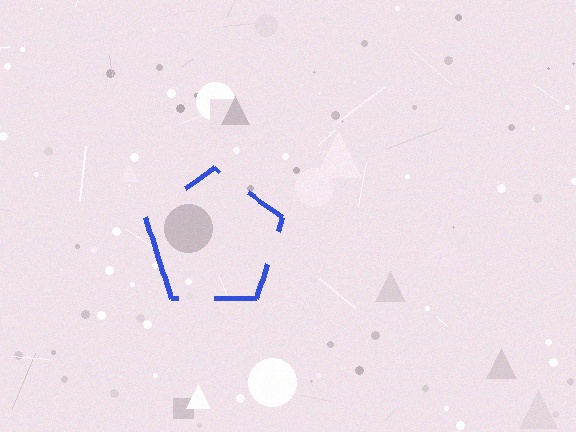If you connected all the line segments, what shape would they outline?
They would outline a pentagon.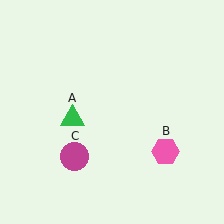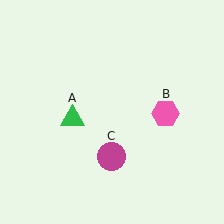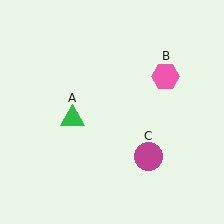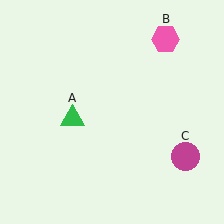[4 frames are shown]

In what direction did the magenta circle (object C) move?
The magenta circle (object C) moved right.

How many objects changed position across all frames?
2 objects changed position: pink hexagon (object B), magenta circle (object C).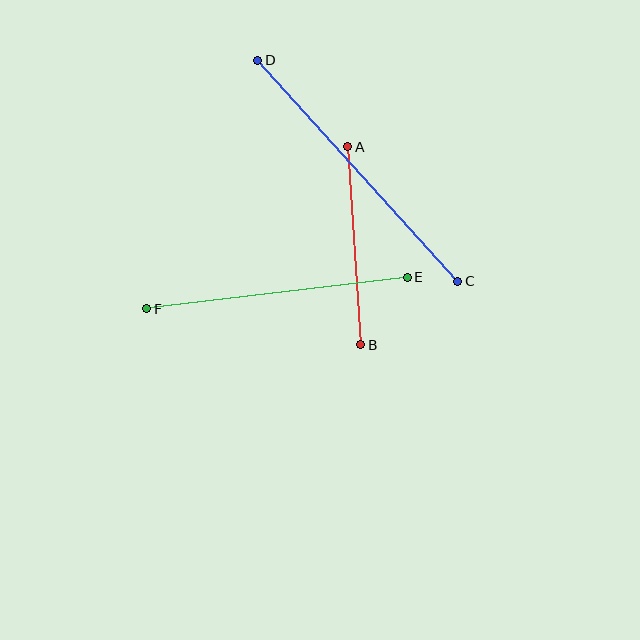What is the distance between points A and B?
The distance is approximately 198 pixels.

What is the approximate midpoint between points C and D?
The midpoint is at approximately (358, 171) pixels.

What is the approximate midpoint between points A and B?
The midpoint is at approximately (354, 246) pixels.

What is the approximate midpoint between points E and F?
The midpoint is at approximately (277, 293) pixels.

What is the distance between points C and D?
The distance is approximately 298 pixels.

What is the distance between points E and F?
The distance is approximately 262 pixels.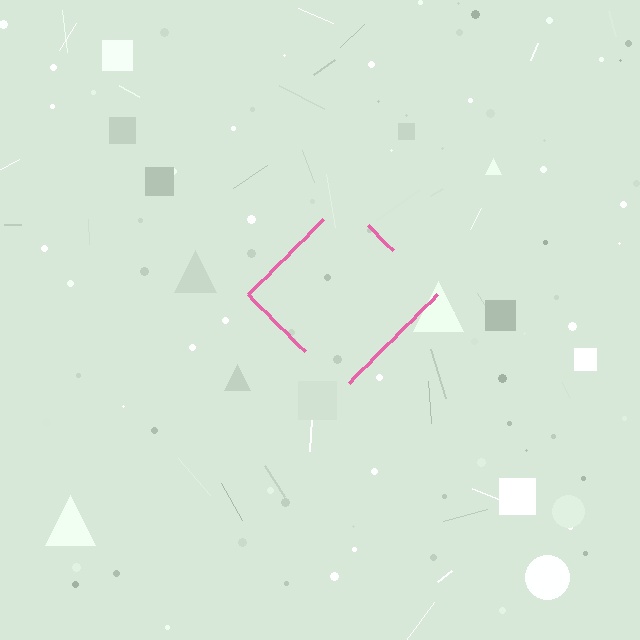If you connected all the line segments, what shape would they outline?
They would outline a diamond.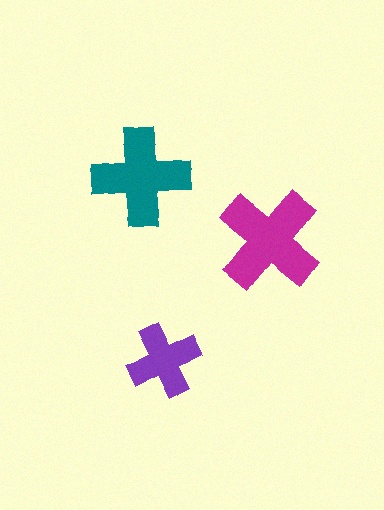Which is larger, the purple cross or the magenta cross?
The magenta one.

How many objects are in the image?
There are 3 objects in the image.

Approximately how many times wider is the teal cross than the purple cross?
About 1.5 times wider.